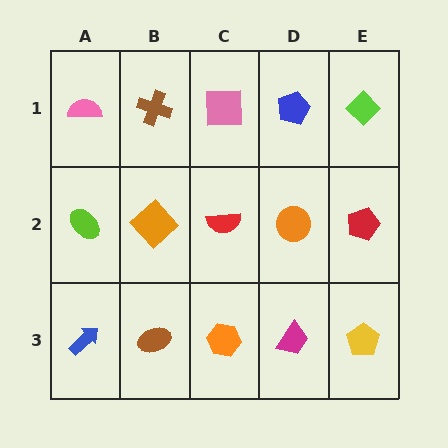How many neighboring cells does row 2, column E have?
3.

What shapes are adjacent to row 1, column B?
An orange diamond (row 2, column B), a pink semicircle (row 1, column A), a pink square (row 1, column C).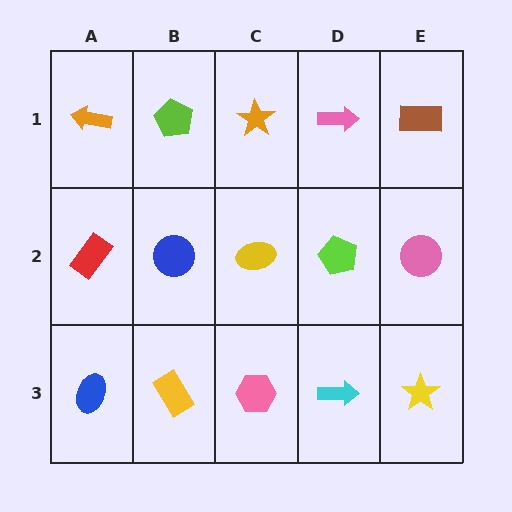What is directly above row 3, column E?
A pink circle.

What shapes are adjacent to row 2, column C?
An orange star (row 1, column C), a pink hexagon (row 3, column C), a blue circle (row 2, column B), a lime pentagon (row 2, column D).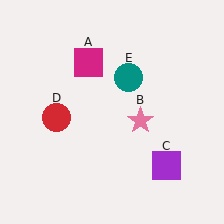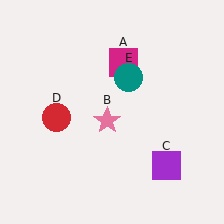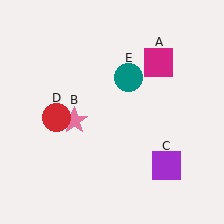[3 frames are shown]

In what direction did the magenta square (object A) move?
The magenta square (object A) moved right.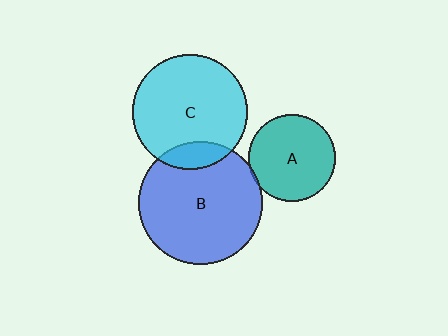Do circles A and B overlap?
Yes.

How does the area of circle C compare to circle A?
Approximately 1.7 times.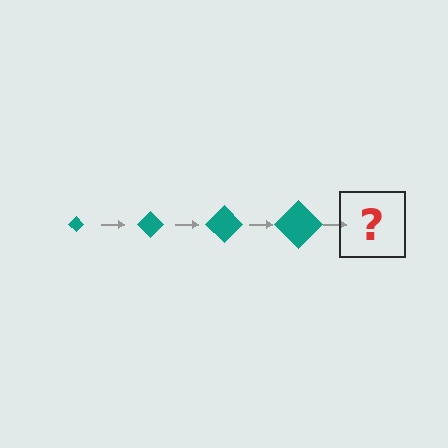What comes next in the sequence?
The next element should be a teal diamond, larger than the previous one.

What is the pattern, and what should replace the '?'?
The pattern is that the diamond gets progressively larger each step. The '?' should be a teal diamond, larger than the previous one.